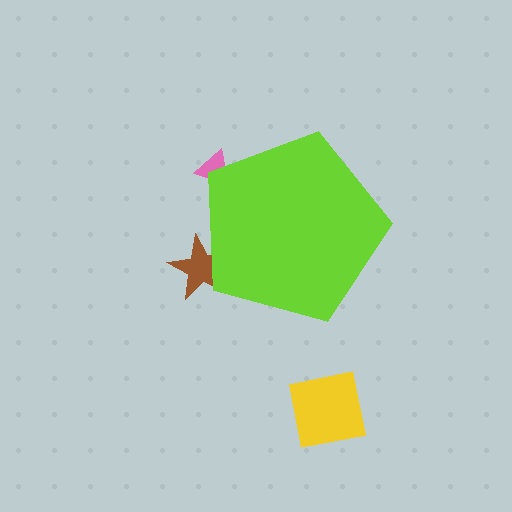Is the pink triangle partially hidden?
Yes, the pink triangle is partially hidden behind the lime pentagon.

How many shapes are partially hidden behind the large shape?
2 shapes are partially hidden.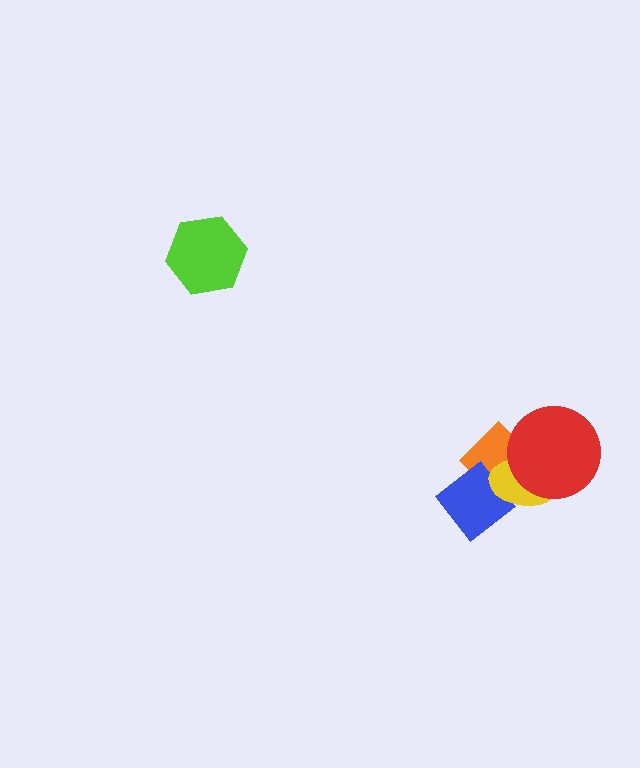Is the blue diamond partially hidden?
Yes, it is partially covered by another shape.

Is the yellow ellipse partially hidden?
Yes, it is partially covered by another shape.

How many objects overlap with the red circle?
2 objects overlap with the red circle.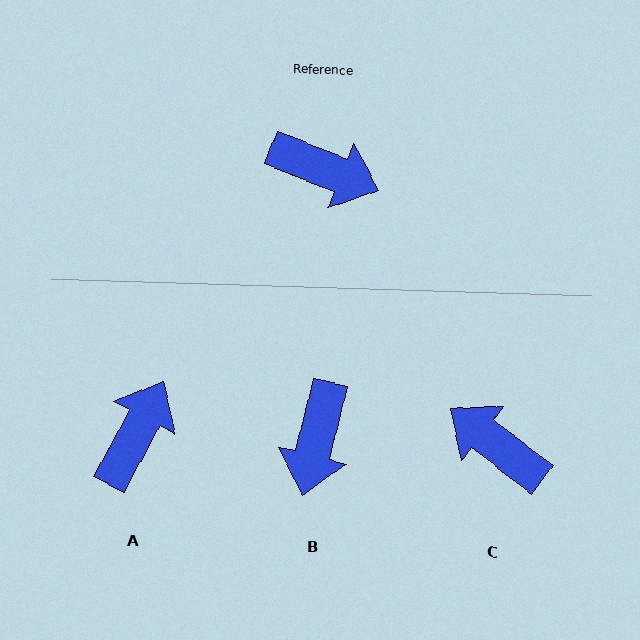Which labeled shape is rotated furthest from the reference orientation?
C, about 164 degrees away.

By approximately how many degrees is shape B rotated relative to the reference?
Approximately 83 degrees clockwise.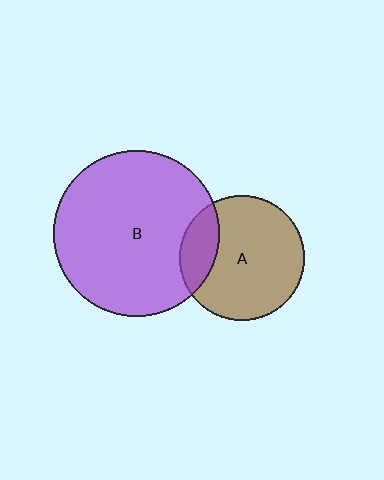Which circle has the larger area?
Circle B (purple).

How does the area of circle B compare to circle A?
Approximately 1.8 times.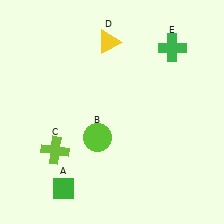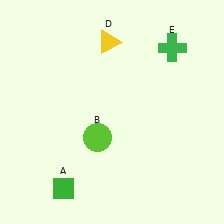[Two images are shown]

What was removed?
The lime cross (C) was removed in Image 2.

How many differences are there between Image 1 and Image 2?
There is 1 difference between the two images.